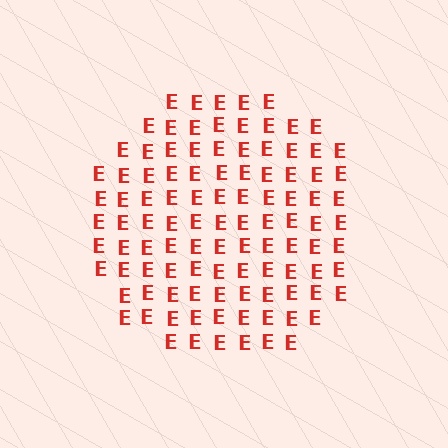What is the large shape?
The large shape is a circle.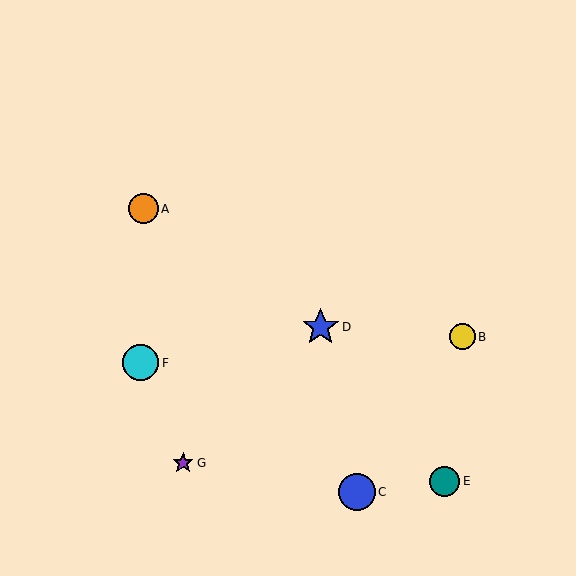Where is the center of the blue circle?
The center of the blue circle is at (357, 492).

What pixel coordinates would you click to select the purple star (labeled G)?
Click at (183, 463) to select the purple star G.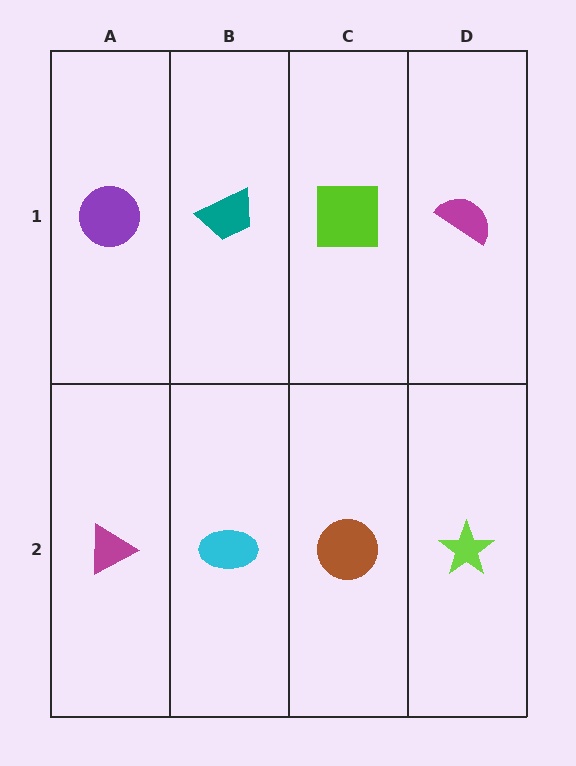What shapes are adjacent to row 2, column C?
A lime square (row 1, column C), a cyan ellipse (row 2, column B), a lime star (row 2, column D).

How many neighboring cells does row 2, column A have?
2.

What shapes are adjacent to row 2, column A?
A purple circle (row 1, column A), a cyan ellipse (row 2, column B).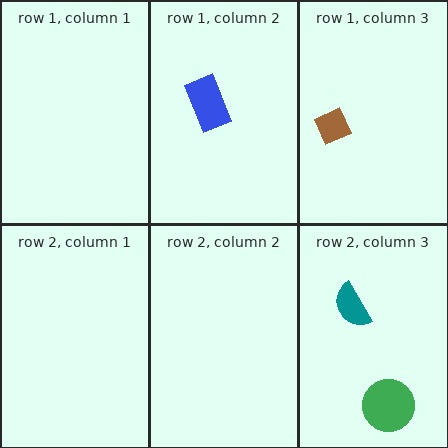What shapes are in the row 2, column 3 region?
The green circle, the teal semicircle.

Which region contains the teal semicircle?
The row 2, column 3 region.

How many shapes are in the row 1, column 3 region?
1.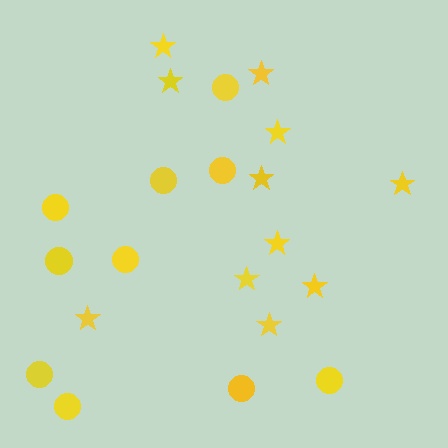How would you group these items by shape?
There are 2 groups: one group of stars (11) and one group of circles (10).